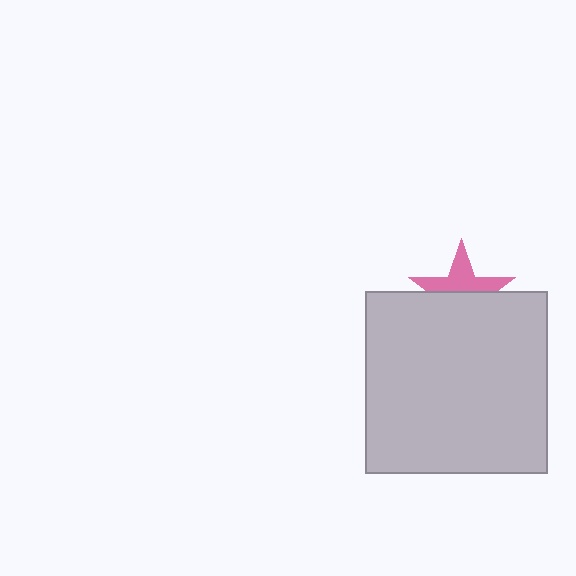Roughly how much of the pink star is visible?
About half of it is visible (roughly 47%).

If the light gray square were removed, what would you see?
You would see the complete pink star.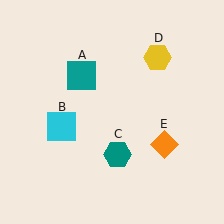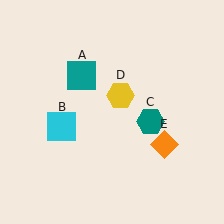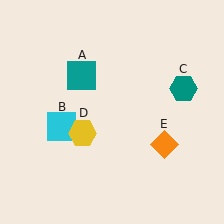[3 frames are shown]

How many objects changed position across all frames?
2 objects changed position: teal hexagon (object C), yellow hexagon (object D).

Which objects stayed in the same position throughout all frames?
Teal square (object A) and cyan square (object B) and orange diamond (object E) remained stationary.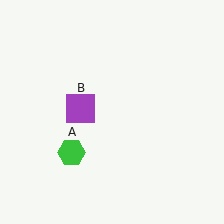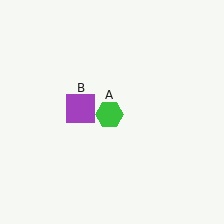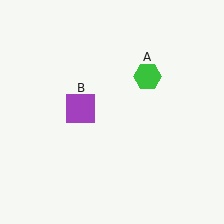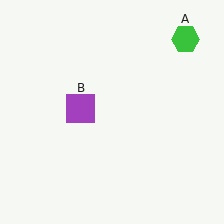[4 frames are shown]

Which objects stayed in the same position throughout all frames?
Purple square (object B) remained stationary.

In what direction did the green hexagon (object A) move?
The green hexagon (object A) moved up and to the right.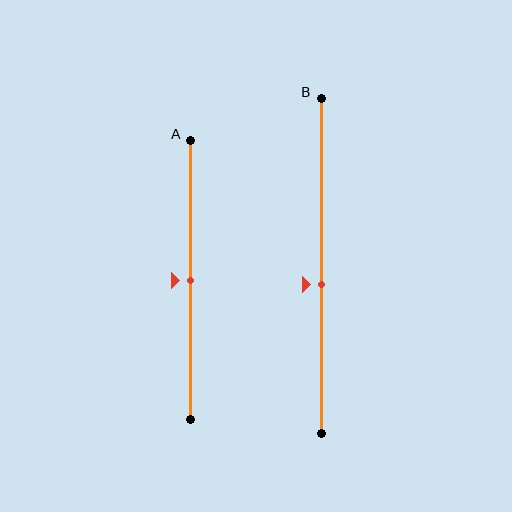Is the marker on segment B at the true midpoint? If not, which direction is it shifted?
No, the marker on segment B is shifted downward by about 6% of the segment length.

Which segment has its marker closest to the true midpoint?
Segment A has its marker closest to the true midpoint.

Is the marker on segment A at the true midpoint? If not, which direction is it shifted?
Yes, the marker on segment A is at the true midpoint.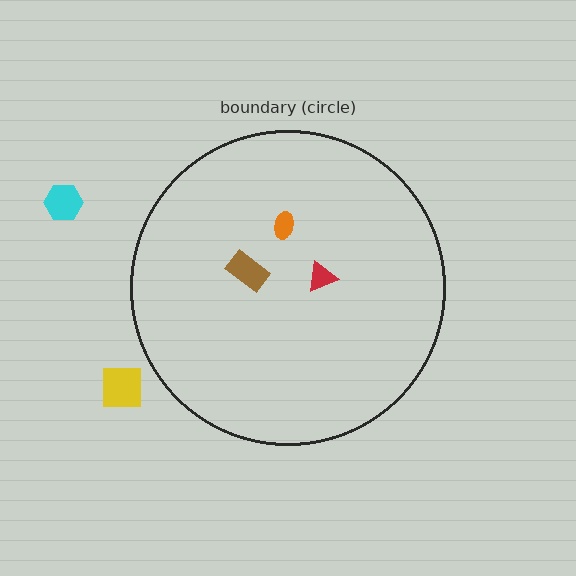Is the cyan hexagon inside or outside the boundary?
Outside.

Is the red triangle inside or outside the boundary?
Inside.